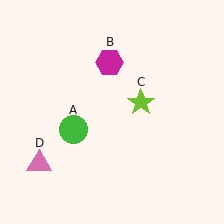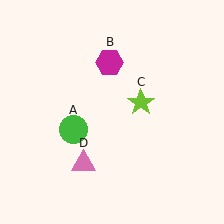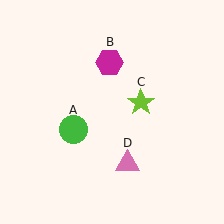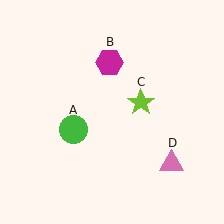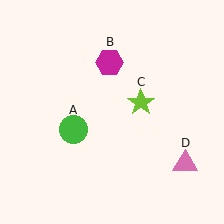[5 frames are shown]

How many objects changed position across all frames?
1 object changed position: pink triangle (object D).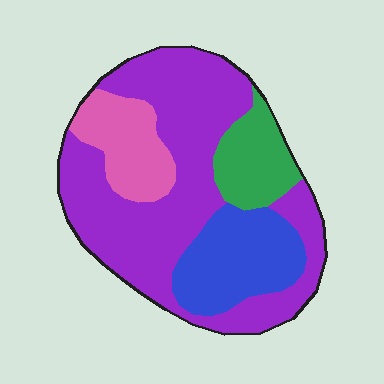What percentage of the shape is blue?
Blue covers 19% of the shape.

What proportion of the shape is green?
Green takes up less than a quarter of the shape.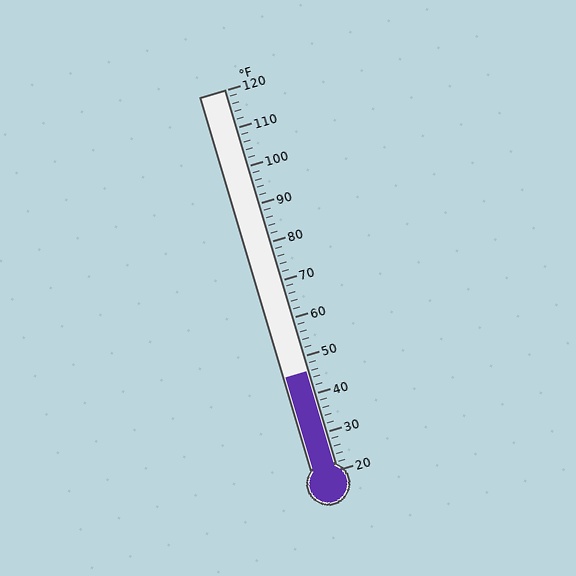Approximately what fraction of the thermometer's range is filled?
The thermometer is filled to approximately 25% of its range.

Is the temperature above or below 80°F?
The temperature is below 80°F.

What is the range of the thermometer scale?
The thermometer scale ranges from 20°F to 120°F.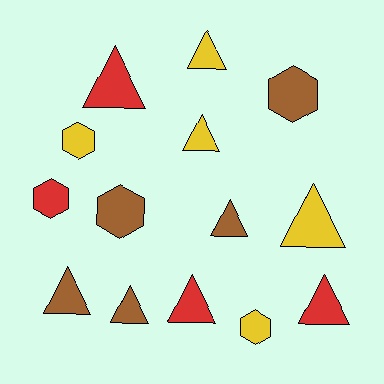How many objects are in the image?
There are 14 objects.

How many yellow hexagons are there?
There are 2 yellow hexagons.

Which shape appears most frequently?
Triangle, with 9 objects.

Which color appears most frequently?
Brown, with 5 objects.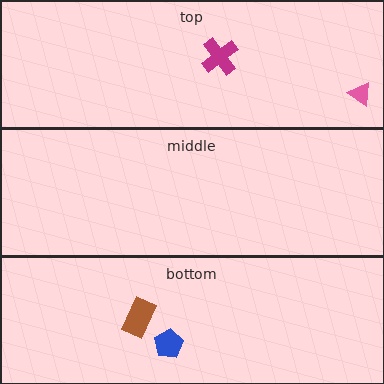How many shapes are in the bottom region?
2.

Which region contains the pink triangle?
The top region.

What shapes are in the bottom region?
The blue pentagon, the brown rectangle.